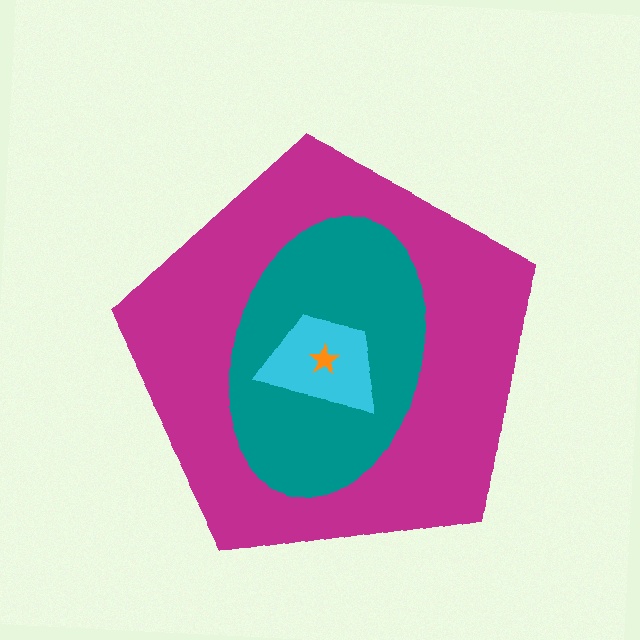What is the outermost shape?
The magenta pentagon.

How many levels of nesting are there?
4.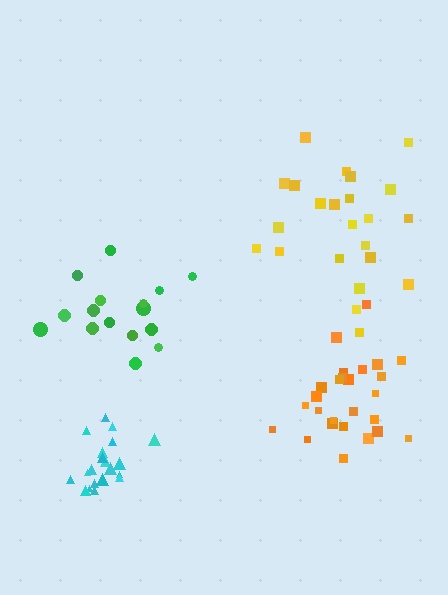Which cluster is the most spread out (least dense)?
Yellow.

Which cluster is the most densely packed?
Cyan.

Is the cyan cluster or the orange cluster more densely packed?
Cyan.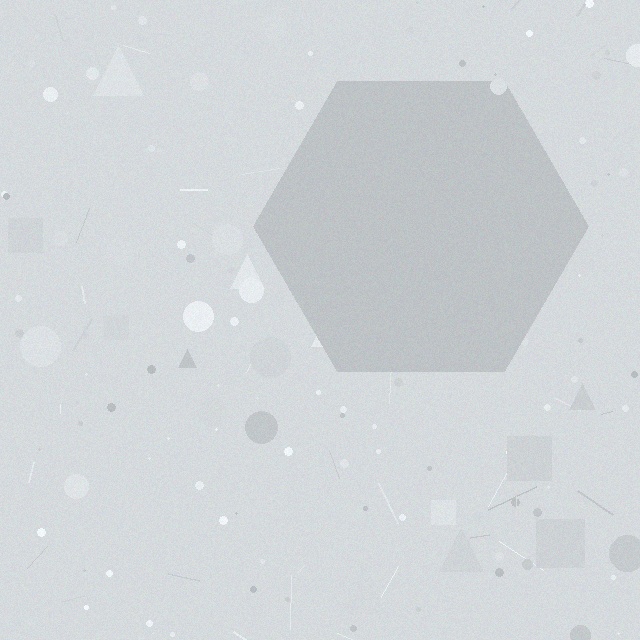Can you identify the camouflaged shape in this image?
The camouflaged shape is a hexagon.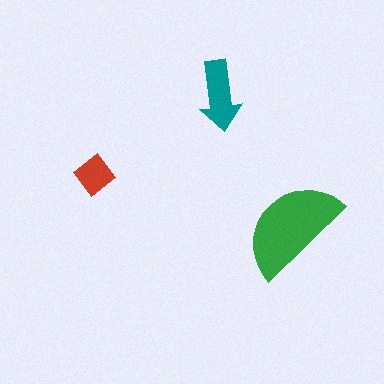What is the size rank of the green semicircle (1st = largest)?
1st.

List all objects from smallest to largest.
The red diamond, the teal arrow, the green semicircle.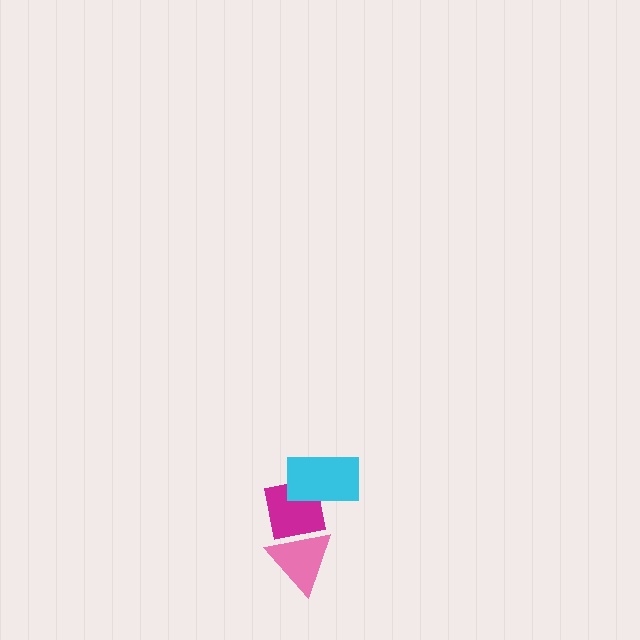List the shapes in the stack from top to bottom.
From top to bottom: the cyan rectangle, the magenta square, the pink triangle.